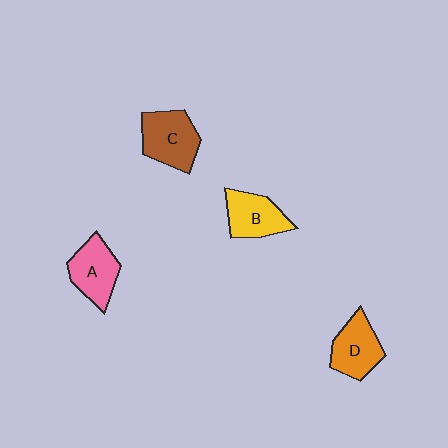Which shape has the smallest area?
Shape B (yellow).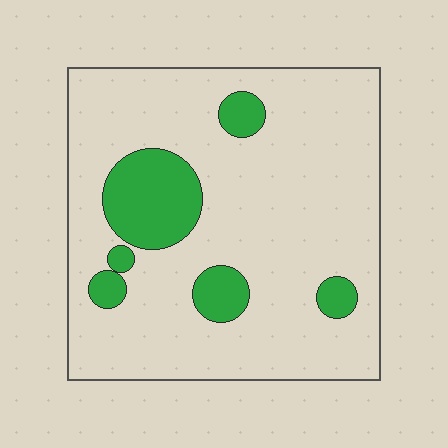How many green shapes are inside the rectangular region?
6.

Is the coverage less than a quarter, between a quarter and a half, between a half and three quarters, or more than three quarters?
Less than a quarter.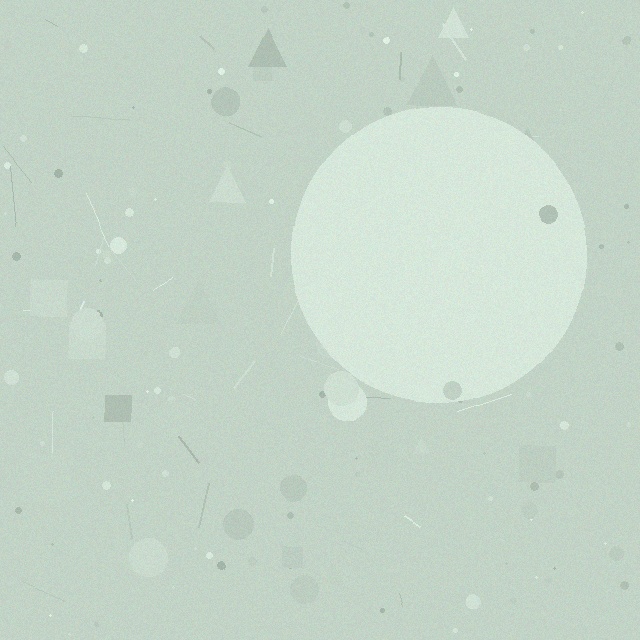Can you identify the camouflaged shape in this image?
The camouflaged shape is a circle.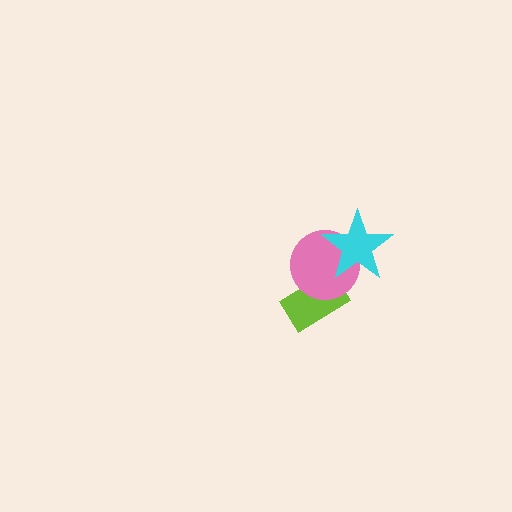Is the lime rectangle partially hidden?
Yes, it is partially covered by another shape.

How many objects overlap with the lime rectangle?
1 object overlaps with the lime rectangle.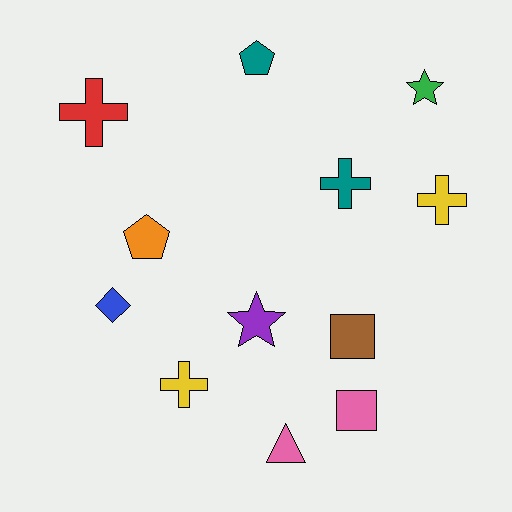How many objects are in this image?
There are 12 objects.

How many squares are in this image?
There are 2 squares.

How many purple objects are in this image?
There is 1 purple object.